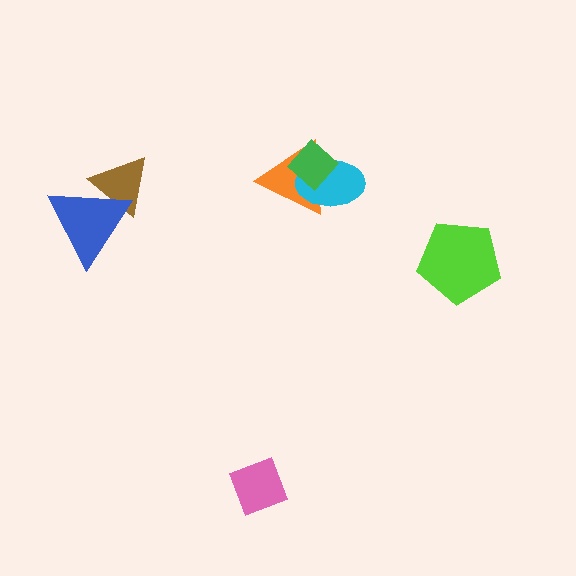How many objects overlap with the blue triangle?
1 object overlaps with the blue triangle.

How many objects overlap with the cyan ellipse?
2 objects overlap with the cyan ellipse.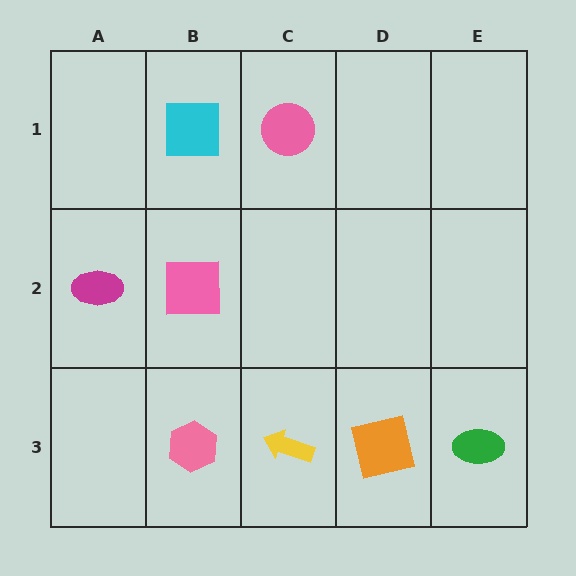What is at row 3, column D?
An orange square.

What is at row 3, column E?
A green ellipse.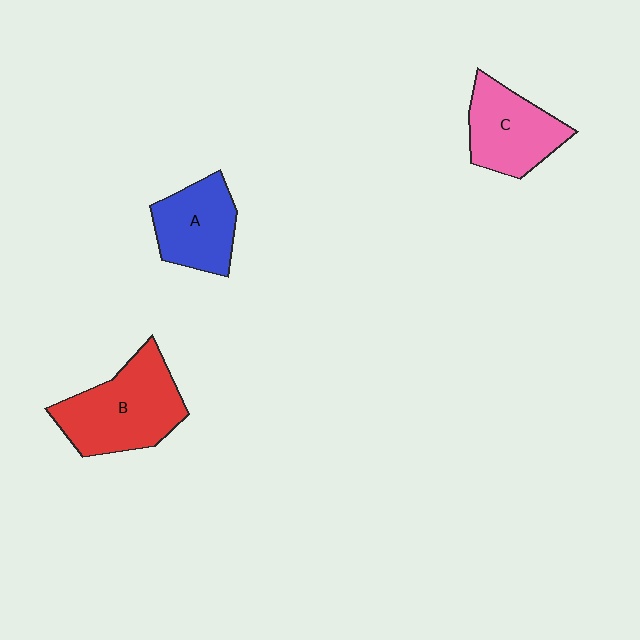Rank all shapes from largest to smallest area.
From largest to smallest: B (red), C (pink), A (blue).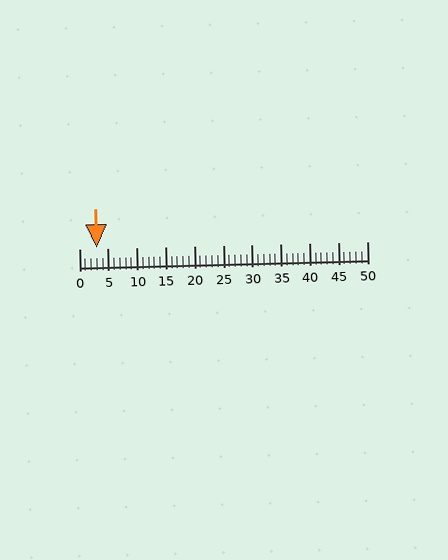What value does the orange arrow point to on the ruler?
The orange arrow points to approximately 3.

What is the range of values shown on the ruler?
The ruler shows values from 0 to 50.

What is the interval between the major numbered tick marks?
The major tick marks are spaced 5 units apart.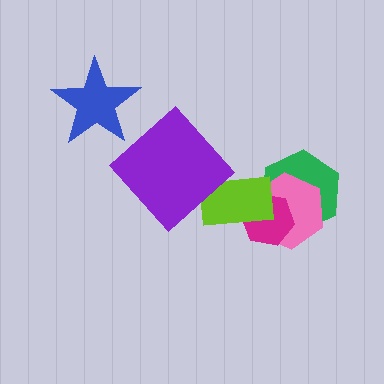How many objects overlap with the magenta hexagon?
3 objects overlap with the magenta hexagon.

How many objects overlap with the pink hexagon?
3 objects overlap with the pink hexagon.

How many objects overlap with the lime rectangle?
3 objects overlap with the lime rectangle.